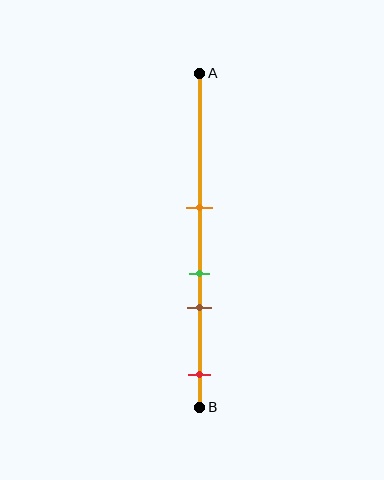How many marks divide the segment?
There are 4 marks dividing the segment.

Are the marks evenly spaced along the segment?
No, the marks are not evenly spaced.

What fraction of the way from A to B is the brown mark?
The brown mark is approximately 70% (0.7) of the way from A to B.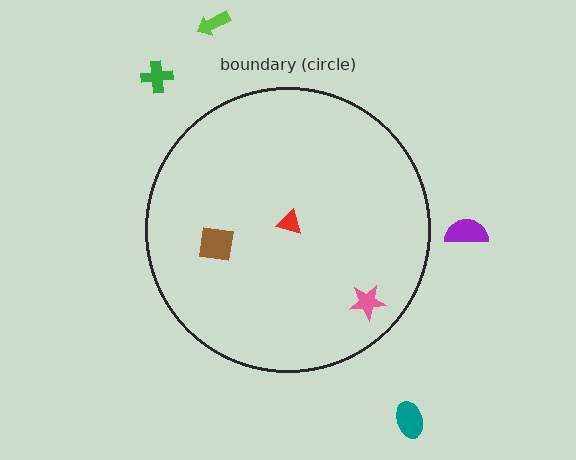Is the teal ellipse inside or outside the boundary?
Outside.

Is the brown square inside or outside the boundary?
Inside.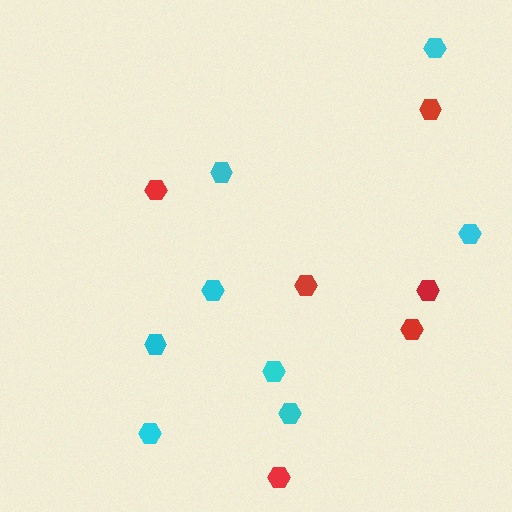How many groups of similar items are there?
There are 2 groups: one group of red hexagons (6) and one group of cyan hexagons (8).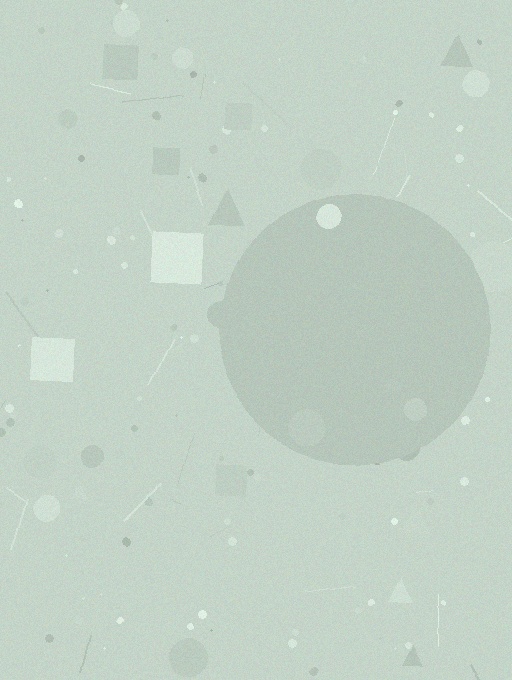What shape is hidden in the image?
A circle is hidden in the image.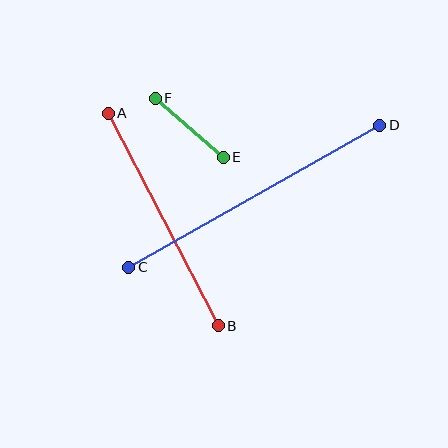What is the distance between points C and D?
The distance is approximately 288 pixels.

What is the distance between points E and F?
The distance is approximately 90 pixels.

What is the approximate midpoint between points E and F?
The midpoint is at approximately (189, 128) pixels.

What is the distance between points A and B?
The distance is approximately 239 pixels.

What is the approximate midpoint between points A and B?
The midpoint is at approximately (163, 220) pixels.